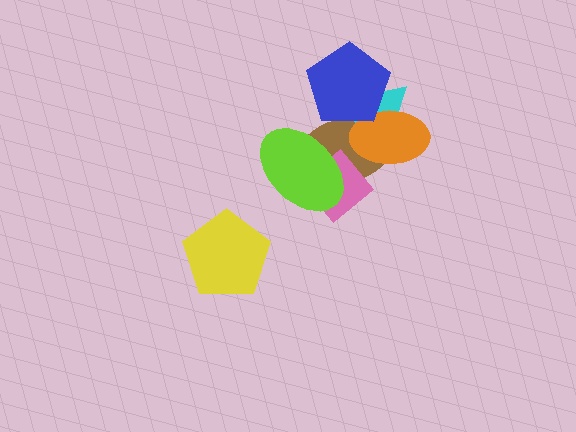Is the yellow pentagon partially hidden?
No, no other shape covers it.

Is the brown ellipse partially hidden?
Yes, it is partially covered by another shape.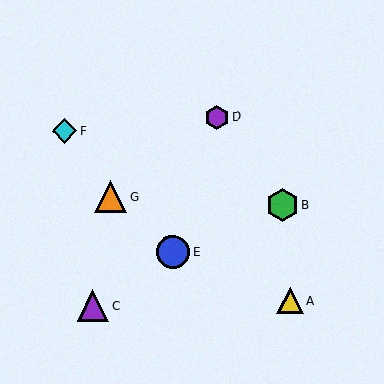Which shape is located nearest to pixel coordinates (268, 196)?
The green hexagon (labeled B) at (282, 205) is nearest to that location.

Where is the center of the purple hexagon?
The center of the purple hexagon is at (217, 117).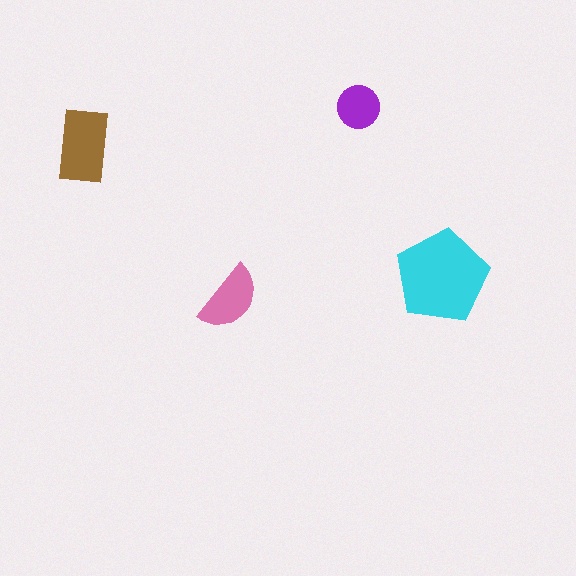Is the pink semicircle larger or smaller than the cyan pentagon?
Smaller.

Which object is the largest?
The cyan pentagon.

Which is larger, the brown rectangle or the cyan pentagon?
The cyan pentagon.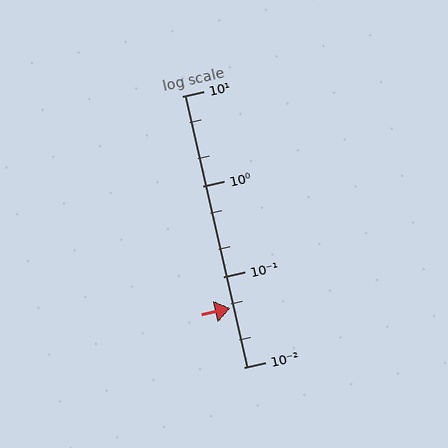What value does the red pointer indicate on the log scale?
The pointer indicates approximately 0.045.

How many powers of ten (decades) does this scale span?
The scale spans 3 decades, from 0.01 to 10.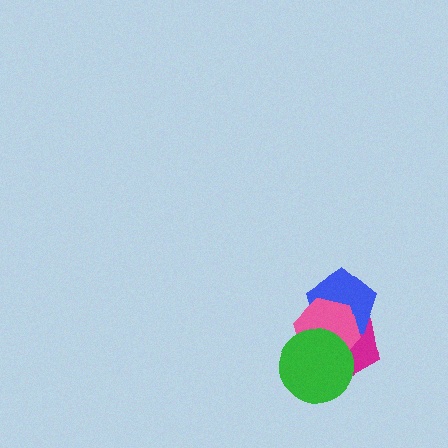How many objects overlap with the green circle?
3 objects overlap with the green circle.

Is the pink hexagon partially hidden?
Yes, it is partially covered by another shape.